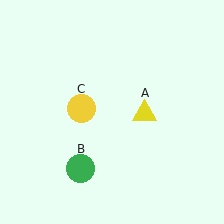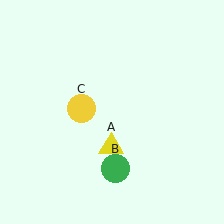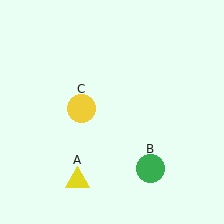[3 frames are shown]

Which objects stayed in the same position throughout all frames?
Yellow circle (object C) remained stationary.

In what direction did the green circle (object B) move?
The green circle (object B) moved right.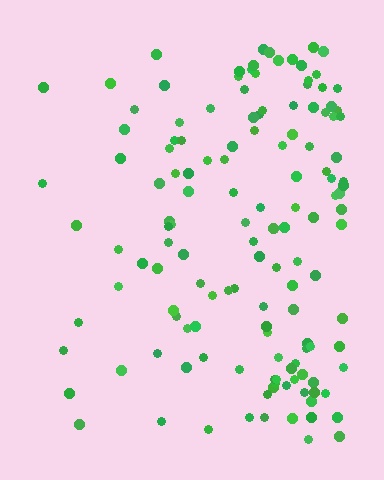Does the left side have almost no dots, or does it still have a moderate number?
Still a moderate number, just noticeably fewer than the right.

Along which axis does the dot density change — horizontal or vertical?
Horizontal.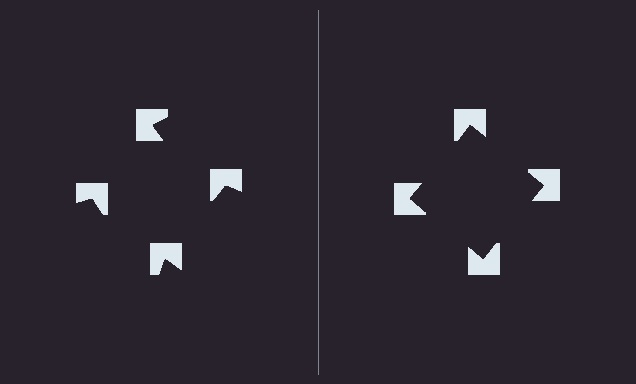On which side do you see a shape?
An illusory square appears on the right side. On the left side the wedge cuts are rotated, so no coherent shape forms.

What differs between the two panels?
The notched squares are positioned identically on both sides; only the wedge orientations differ. On the right they align to a square; on the left they are misaligned.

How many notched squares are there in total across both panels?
8 — 4 on each side.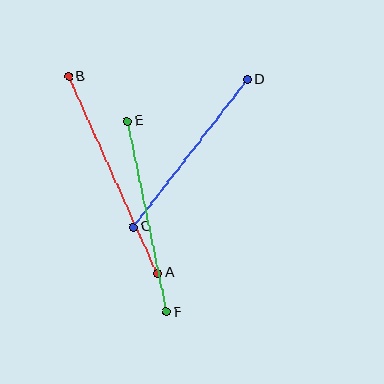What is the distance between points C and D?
The distance is approximately 186 pixels.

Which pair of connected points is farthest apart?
Points A and B are farthest apart.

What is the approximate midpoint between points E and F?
The midpoint is at approximately (147, 217) pixels.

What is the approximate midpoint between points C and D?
The midpoint is at approximately (190, 153) pixels.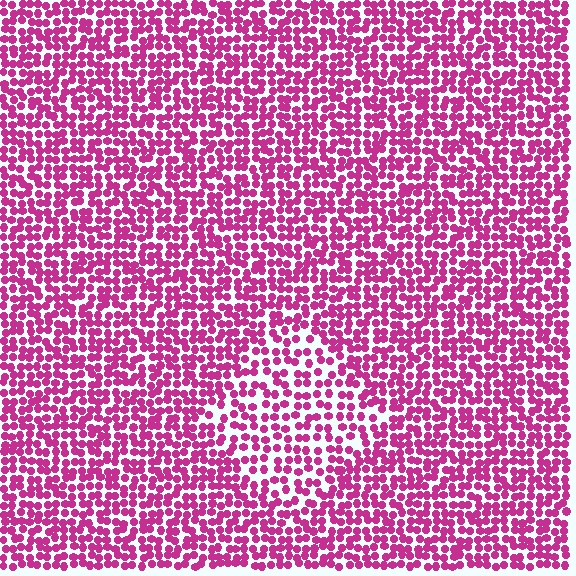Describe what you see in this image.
The image contains small magenta elements arranged at two different densities. A diamond-shaped region is visible where the elements are less densely packed than the surrounding area.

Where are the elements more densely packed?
The elements are more densely packed outside the diamond boundary.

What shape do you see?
I see a diamond.